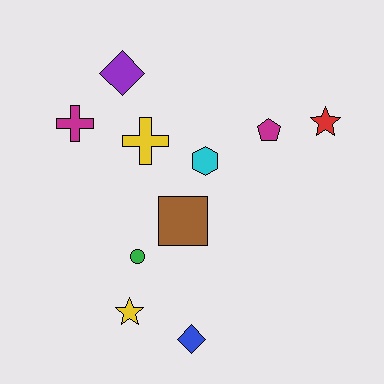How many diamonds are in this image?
There are 2 diamonds.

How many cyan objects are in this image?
There is 1 cyan object.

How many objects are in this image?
There are 10 objects.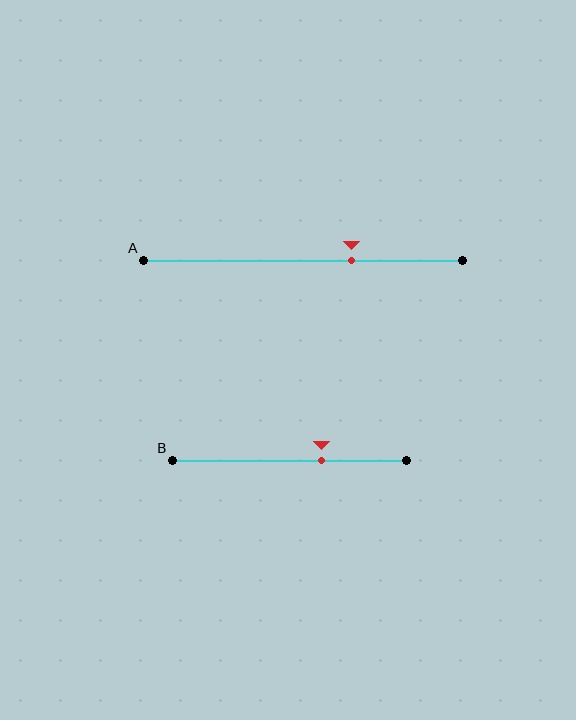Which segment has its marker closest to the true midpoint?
Segment B has its marker closest to the true midpoint.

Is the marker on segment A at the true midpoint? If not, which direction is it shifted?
No, the marker on segment A is shifted to the right by about 15% of the segment length.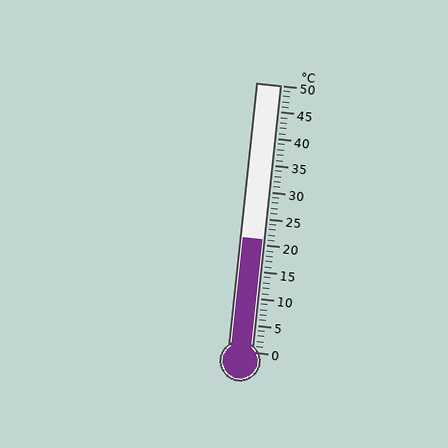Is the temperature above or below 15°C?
The temperature is above 15°C.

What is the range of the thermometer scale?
The thermometer scale ranges from 0°C to 50°C.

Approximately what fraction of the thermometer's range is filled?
The thermometer is filled to approximately 40% of its range.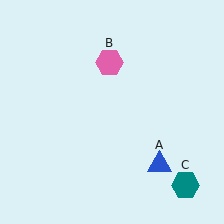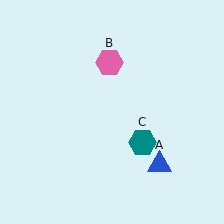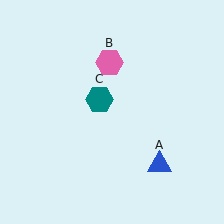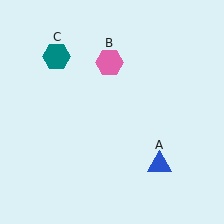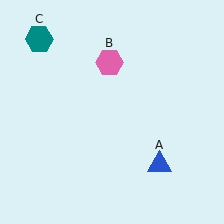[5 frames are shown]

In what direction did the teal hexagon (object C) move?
The teal hexagon (object C) moved up and to the left.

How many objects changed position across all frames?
1 object changed position: teal hexagon (object C).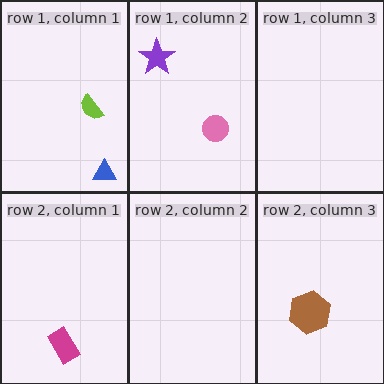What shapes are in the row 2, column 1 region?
The magenta rectangle.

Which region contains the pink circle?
The row 1, column 2 region.